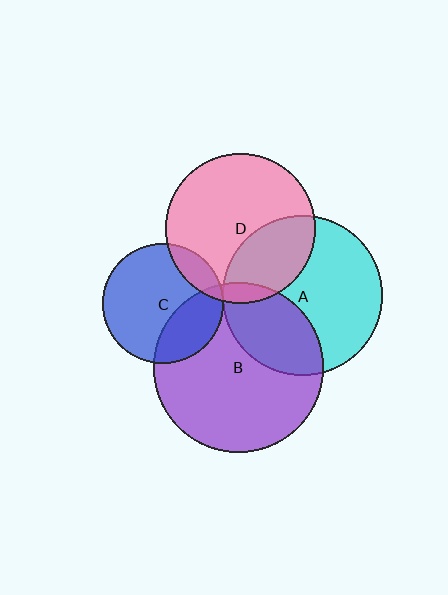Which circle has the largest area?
Circle B (purple).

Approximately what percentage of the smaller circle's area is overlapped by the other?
Approximately 30%.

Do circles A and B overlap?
Yes.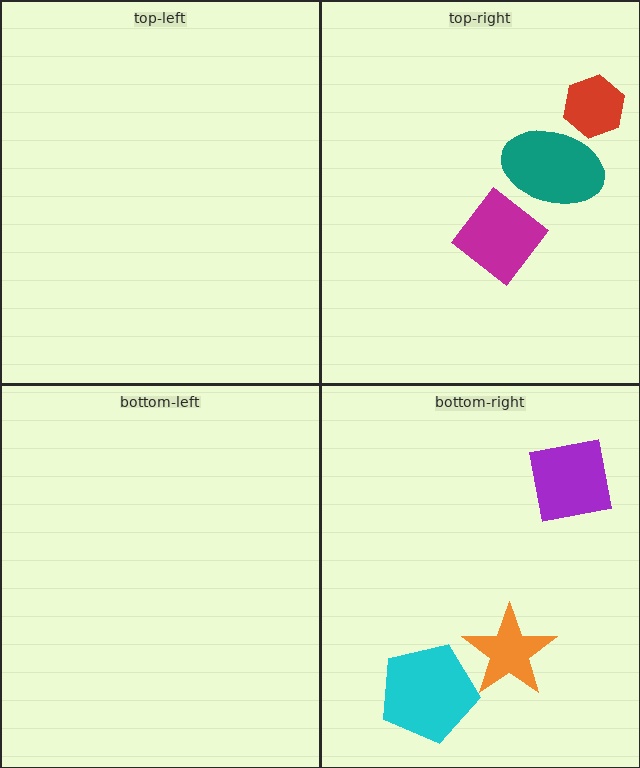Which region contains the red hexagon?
The top-right region.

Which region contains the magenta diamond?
The top-right region.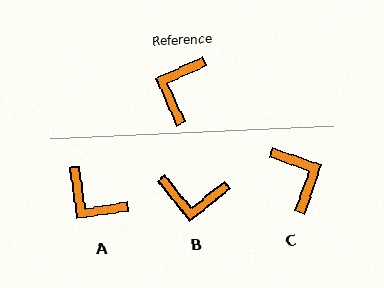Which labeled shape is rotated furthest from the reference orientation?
C, about 134 degrees away.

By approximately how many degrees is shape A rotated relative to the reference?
Approximately 74 degrees counter-clockwise.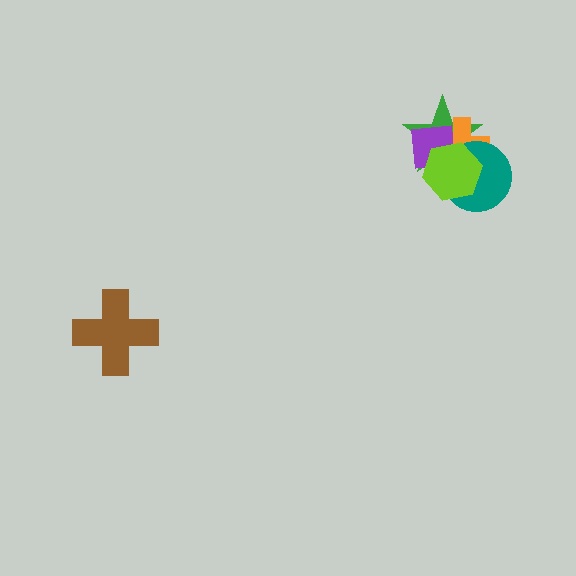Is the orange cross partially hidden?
Yes, it is partially covered by another shape.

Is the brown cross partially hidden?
No, no other shape covers it.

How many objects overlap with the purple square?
4 objects overlap with the purple square.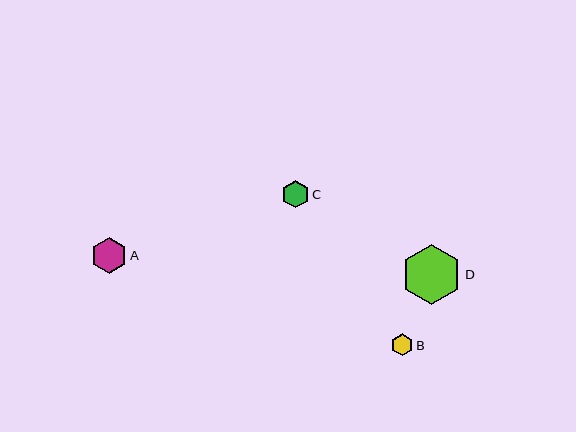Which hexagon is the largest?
Hexagon D is the largest with a size of approximately 60 pixels.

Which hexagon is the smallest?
Hexagon B is the smallest with a size of approximately 22 pixels.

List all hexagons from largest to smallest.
From largest to smallest: D, A, C, B.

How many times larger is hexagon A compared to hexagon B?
Hexagon A is approximately 1.6 times the size of hexagon B.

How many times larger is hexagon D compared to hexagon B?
Hexagon D is approximately 2.7 times the size of hexagon B.